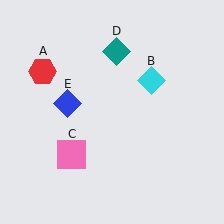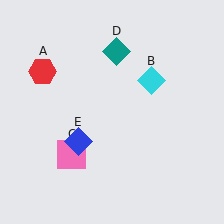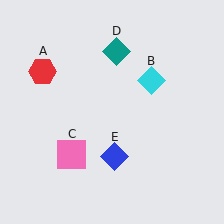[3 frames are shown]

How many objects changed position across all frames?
1 object changed position: blue diamond (object E).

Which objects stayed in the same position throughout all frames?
Red hexagon (object A) and cyan diamond (object B) and pink square (object C) and teal diamond (object D) remained stationary.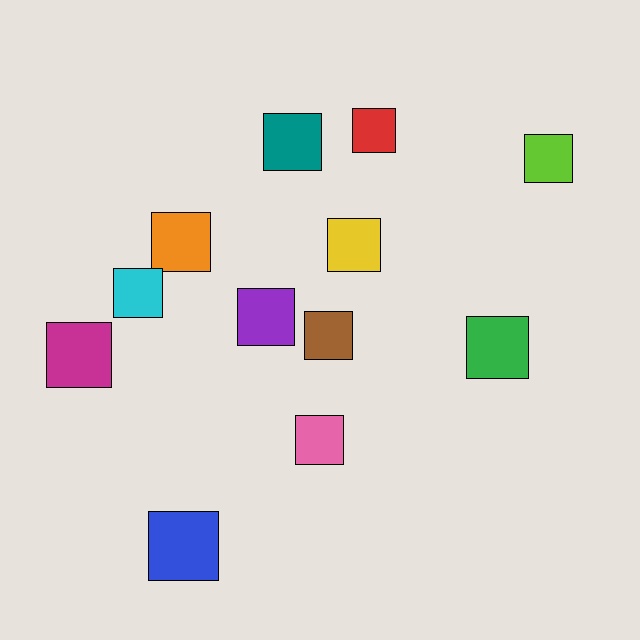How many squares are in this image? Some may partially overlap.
There are 12 squares.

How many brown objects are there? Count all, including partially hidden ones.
There is 1 brown object.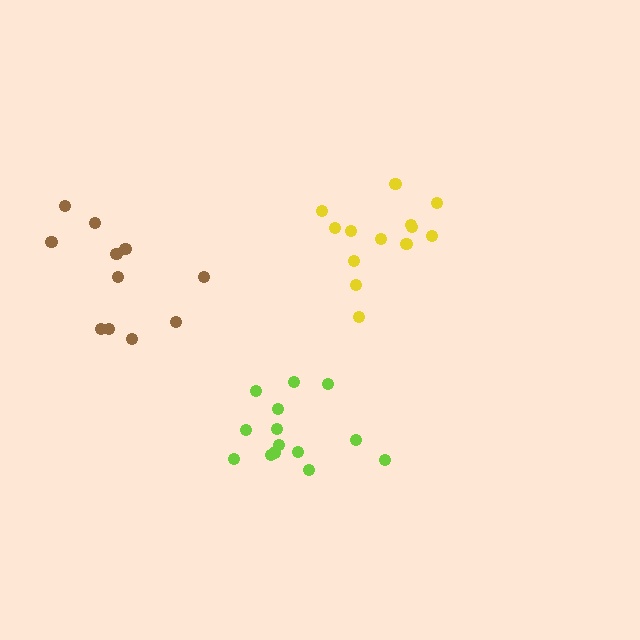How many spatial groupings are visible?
There are 3 spatial groupings.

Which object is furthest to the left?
The brown cluster is leftmost.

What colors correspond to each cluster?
The clusters are colored: brown, yellow, lime.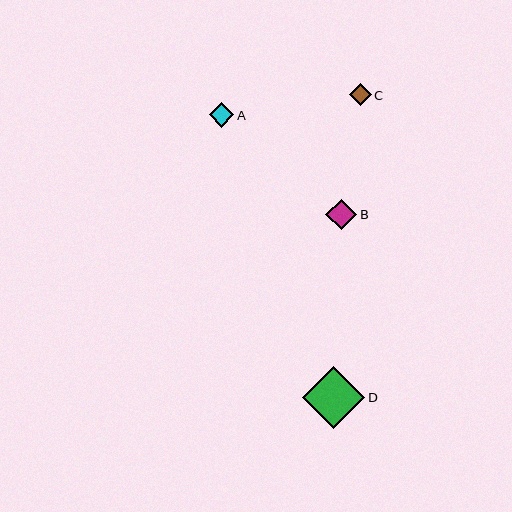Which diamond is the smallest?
Diamond C is the smallest with a size of approximately 22 pixels.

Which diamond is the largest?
Diamond D is the largest with a size of approximately 62 pixels.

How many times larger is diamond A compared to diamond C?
Diamond A is approximately 1.1 times the size of diamond C.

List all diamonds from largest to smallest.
From largest to smallest: D, B, A, C.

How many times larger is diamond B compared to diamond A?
Diamond B is approximately 1.3 times the size of diamond A.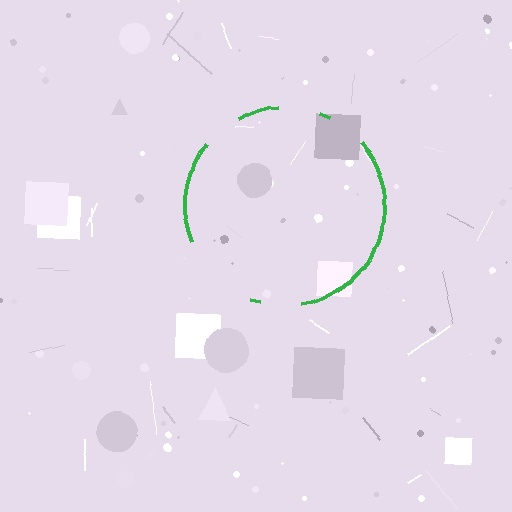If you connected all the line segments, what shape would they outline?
They would outline a circle.